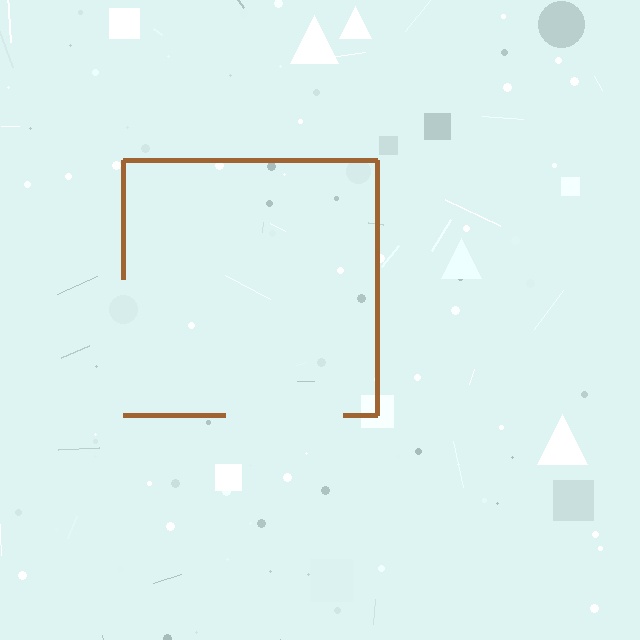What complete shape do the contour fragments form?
The contour fragments form a square.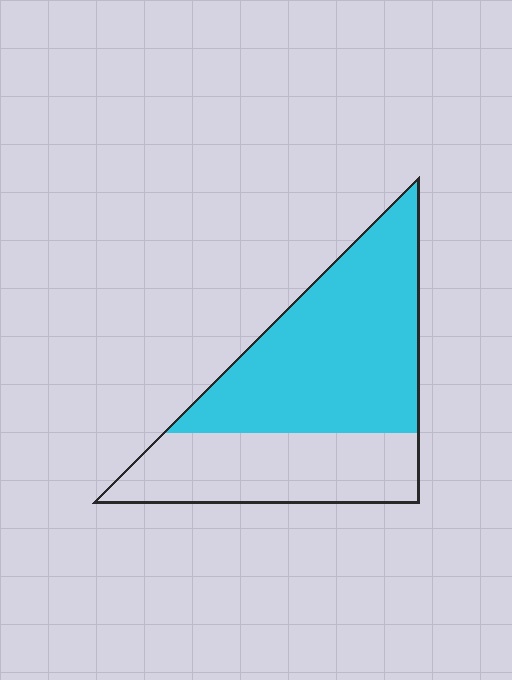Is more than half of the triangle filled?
Yes.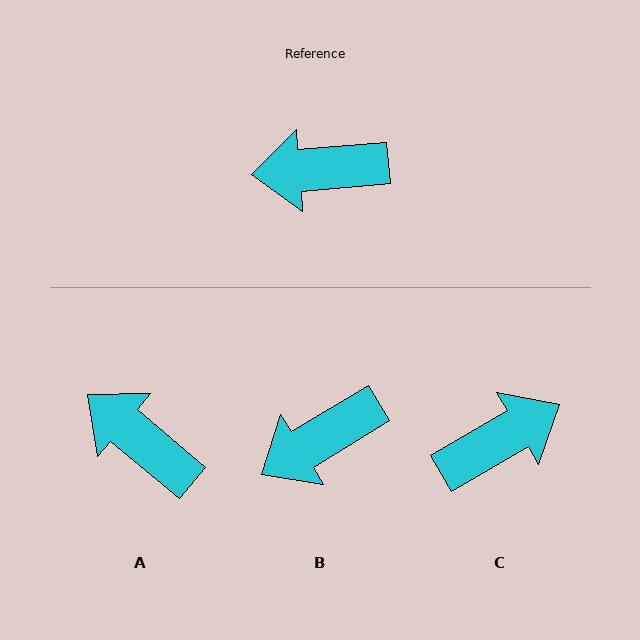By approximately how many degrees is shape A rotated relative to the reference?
Approximately 45 degrees clockwise.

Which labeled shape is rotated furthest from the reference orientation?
C, about 154 degrees away.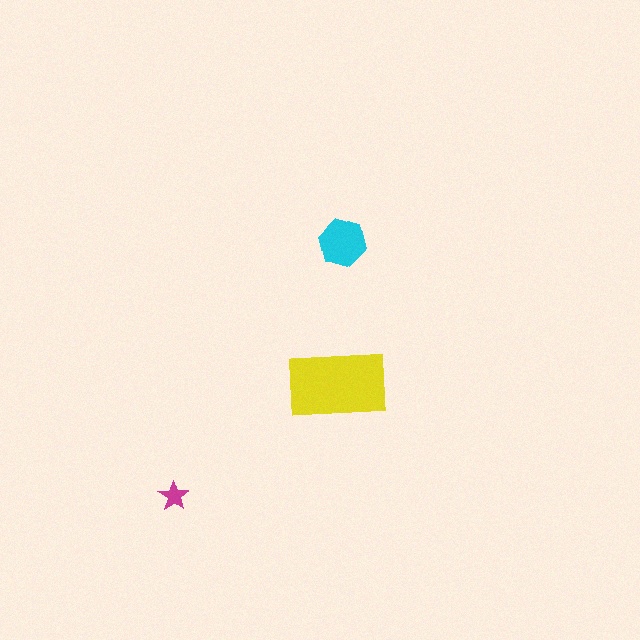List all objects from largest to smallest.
The yellow rectangle, the cyan hexagon, the magenta star.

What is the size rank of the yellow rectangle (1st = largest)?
1st.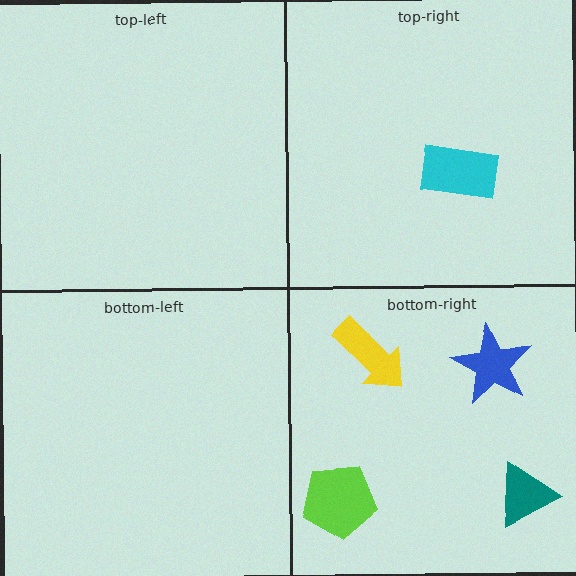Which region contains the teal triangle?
The bottom-right region.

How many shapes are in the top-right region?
1.